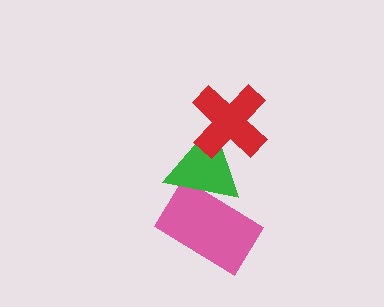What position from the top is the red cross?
The red cross is 1st from the top.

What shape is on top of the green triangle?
The red cross is on top of the green triangle.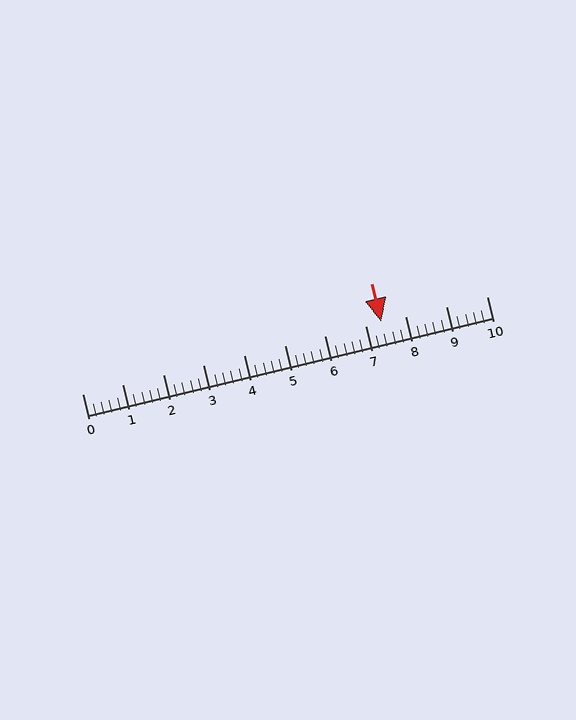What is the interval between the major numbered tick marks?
The major tick marks are spaced 1 units apart.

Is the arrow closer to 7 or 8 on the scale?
The arrow is closer to 7.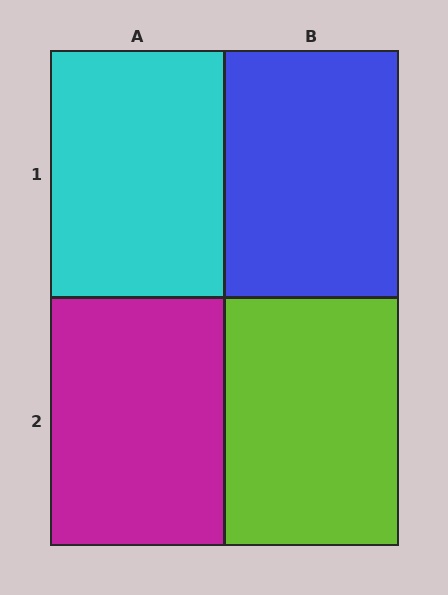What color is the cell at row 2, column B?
Lime.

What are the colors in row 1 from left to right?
Cyan, blue.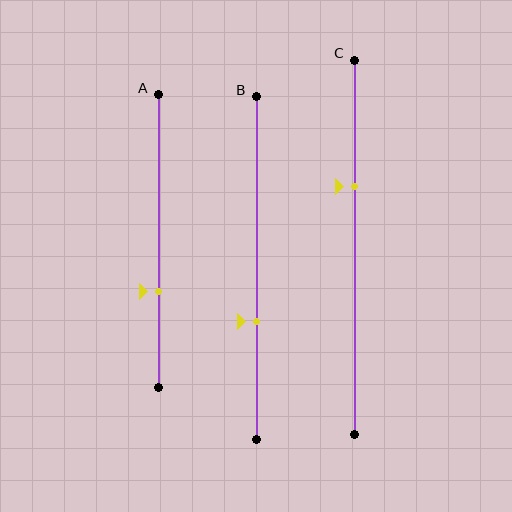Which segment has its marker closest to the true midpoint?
Segment B has its marker closest to the true midpoint.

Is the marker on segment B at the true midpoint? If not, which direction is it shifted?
No, the marker on segment B is shifted downward by about 15% of the segment length.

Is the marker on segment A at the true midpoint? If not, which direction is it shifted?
No, the marker on segment A is shifted downward by about 17% of the segment length.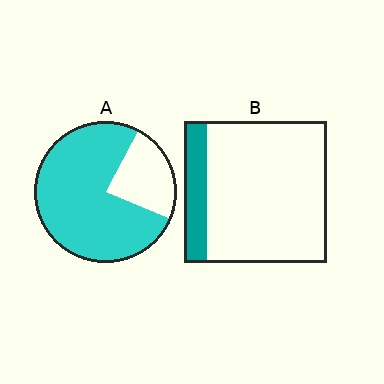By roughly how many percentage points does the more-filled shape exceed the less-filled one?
By roughly 60 percentage points (A over B).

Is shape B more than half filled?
No.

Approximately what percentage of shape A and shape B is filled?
A is approximately 75% and B is approximately 15%.